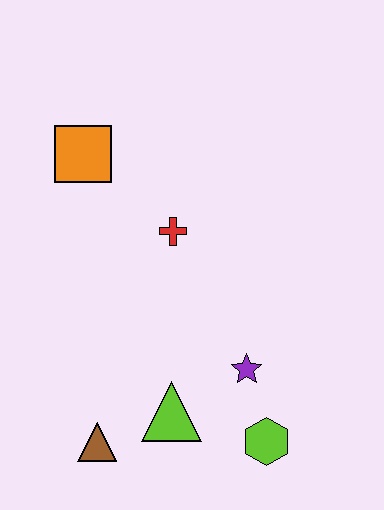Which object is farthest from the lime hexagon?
The orange square is farthest from the lime hexagon.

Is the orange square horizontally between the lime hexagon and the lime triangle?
No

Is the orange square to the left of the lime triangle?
Yes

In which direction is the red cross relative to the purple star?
The red cross is above the purple star.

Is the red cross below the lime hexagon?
No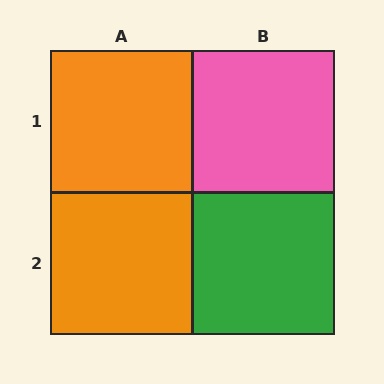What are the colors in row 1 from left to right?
Orange, pink.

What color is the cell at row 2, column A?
Orange.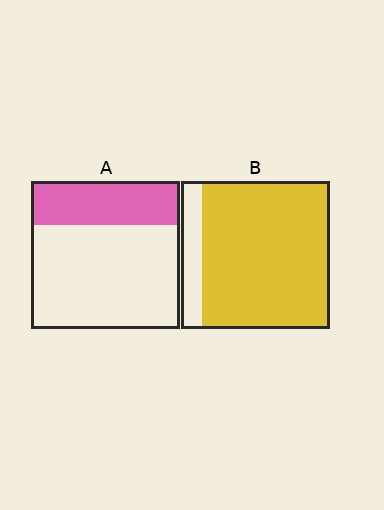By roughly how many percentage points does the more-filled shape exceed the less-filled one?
By roughly 55 percentage points (B over A).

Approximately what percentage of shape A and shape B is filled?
A is approximately 30% and B is approximately 85%.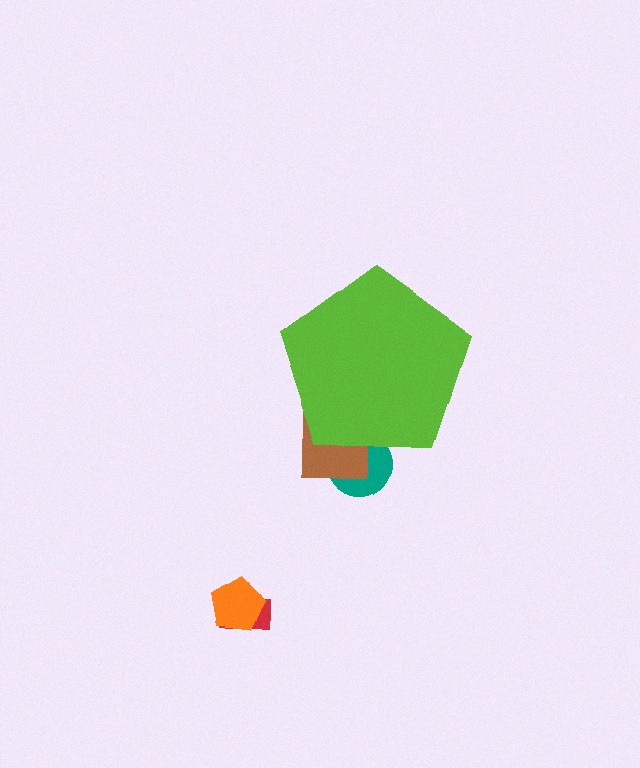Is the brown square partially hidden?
Yes, the brown square is partially hidden behind the lime pentagon.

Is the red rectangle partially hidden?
No, the red rectangle is fully visible.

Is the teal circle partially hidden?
Yes, the teal circle is partially hidden behind the lime pentagon.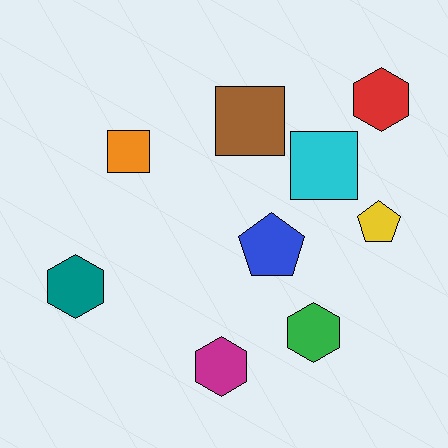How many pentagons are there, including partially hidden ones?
There are 2 pentagons.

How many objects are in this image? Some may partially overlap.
There are 9 objects.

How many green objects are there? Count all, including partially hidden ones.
There is 1 green object.